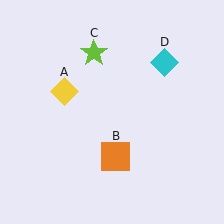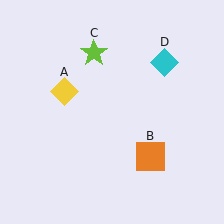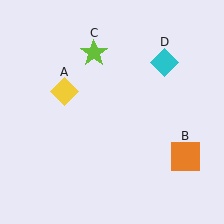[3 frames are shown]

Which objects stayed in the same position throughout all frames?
Yellow diamond (object A) and lime star (object C) and cyan diamond (object D) remained stationary.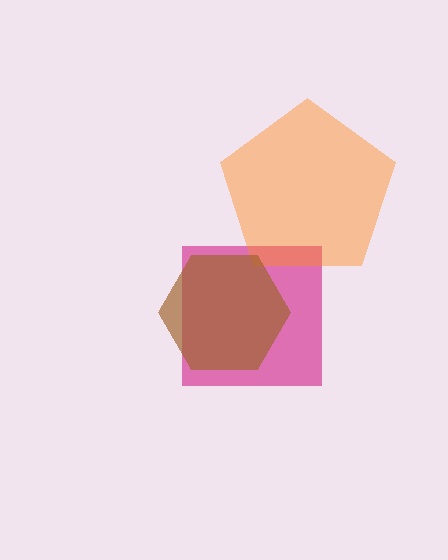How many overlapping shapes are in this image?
There are 3 overlapping shapes in the image.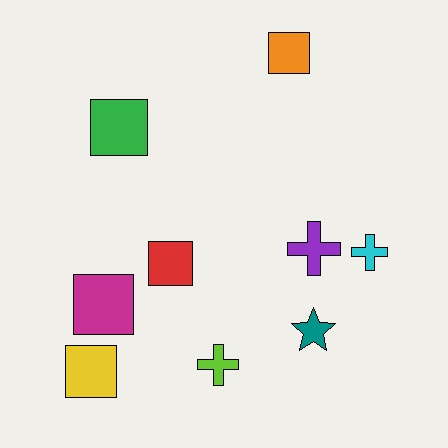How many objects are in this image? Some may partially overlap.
There are 9 objects.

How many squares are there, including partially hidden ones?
There are 5 squares.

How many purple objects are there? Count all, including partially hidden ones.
There is 1 purple object.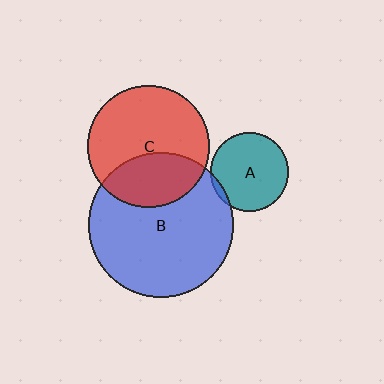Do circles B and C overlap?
Yes.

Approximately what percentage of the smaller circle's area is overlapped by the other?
Approximately 35%.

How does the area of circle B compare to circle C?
Approximately 1.4 times.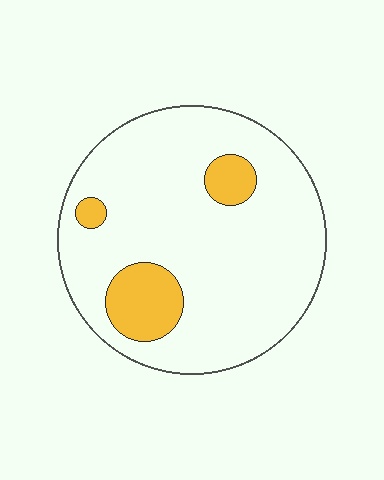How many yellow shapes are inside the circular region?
3.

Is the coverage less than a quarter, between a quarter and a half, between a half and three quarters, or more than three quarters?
Less than a quarter.